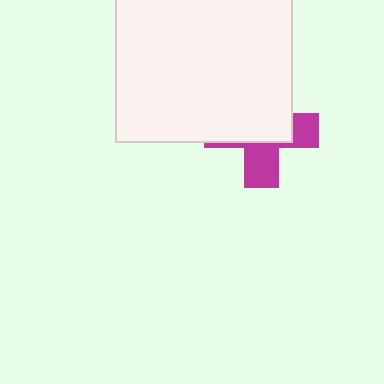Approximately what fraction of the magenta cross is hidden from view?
Roughly 61% of the magenta cross is hidden behind the white square.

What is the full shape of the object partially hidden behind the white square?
The partially hidden object is a magenta cross.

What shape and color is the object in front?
The object in front is a white square.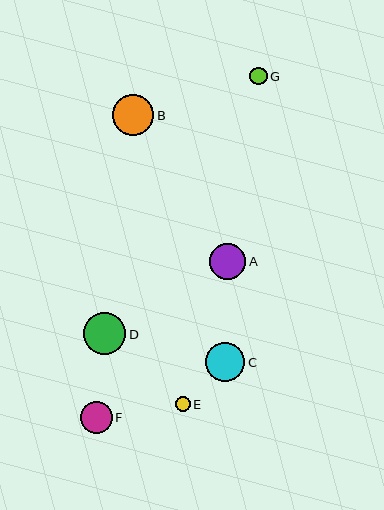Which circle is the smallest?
Circle E is the smallest with a size of approximately 15 pixels.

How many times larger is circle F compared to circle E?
Circle F is approximately 2.1 times the size of circle E.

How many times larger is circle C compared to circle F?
Circle C is approximately 1.2 times the size of circle F.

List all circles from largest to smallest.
From largest to smallest: D, B, C, A, F, G, E.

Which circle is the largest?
Circle D is the largest with a size of approximately 42 pixels.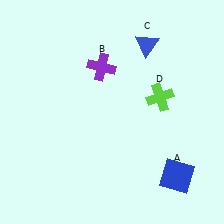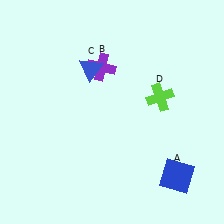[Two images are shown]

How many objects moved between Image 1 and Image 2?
1 object moved between the two images.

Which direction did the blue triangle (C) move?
The blue triangle (C) moved left.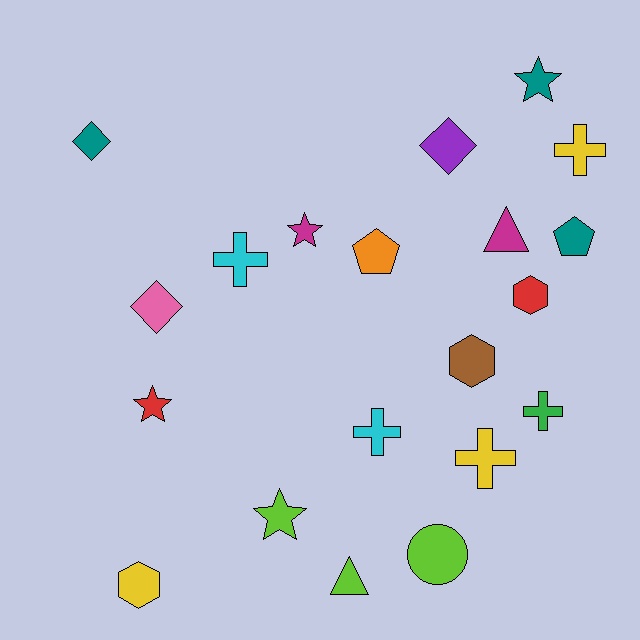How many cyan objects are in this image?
There are 2 cyan objects.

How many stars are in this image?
There are 4 stars.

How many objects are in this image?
There are 20 objects.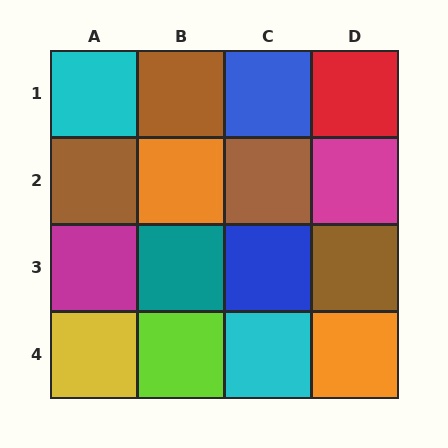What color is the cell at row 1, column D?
Red.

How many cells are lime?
1 cell is lime.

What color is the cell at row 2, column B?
Orange.